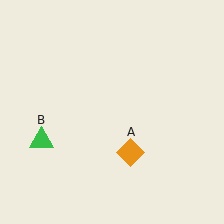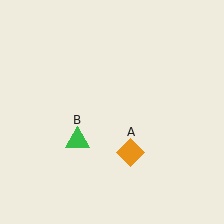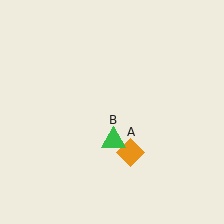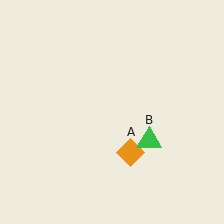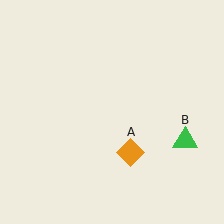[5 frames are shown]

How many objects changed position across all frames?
1 object changed position: green triangle (object B).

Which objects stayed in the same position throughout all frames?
Orange diamond (object A) remained stationary.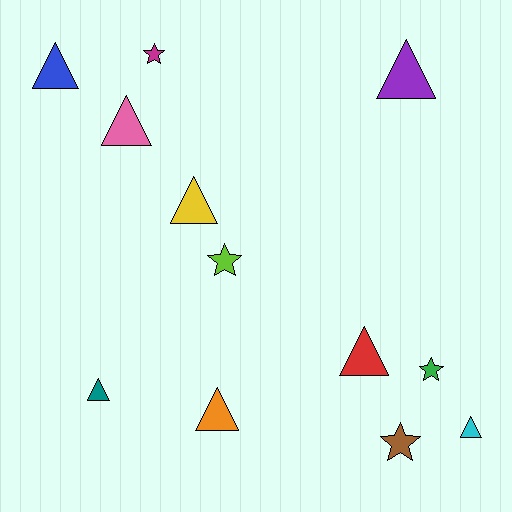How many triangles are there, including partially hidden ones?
There are 8 triangles.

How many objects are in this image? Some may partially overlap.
There are 12 objects.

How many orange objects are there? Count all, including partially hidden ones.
There is 1 orange object.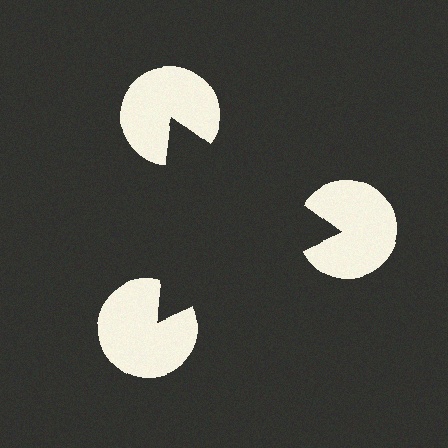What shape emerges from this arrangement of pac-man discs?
An illusory triangle — its edges are inferred from the aligned wedge cuts in the pac-man discs, not physically drawn.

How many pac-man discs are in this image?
There are 3 — one at each vertex of the illusory triangle.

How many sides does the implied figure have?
3 sides.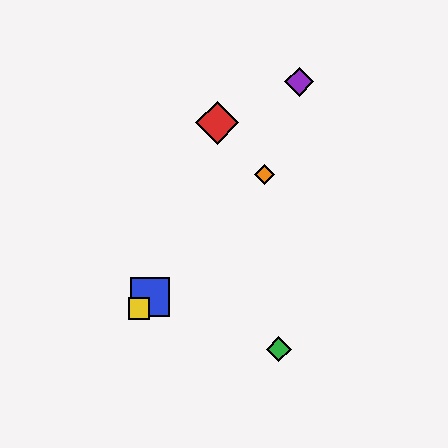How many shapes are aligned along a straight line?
3 shapes (the blue square, the yellow square, the orange diamond) are aligned along a straight line.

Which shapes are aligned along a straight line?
The blue square, the yellow square, the orange diamond are aligned along a straight line.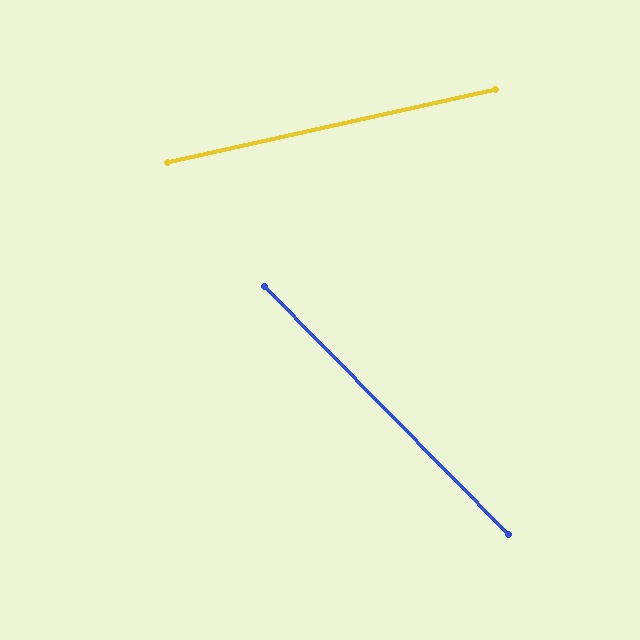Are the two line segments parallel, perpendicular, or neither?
Neither parallel nor perpendicular — they differ by about 58°.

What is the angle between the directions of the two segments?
Approximately 58 degrees.